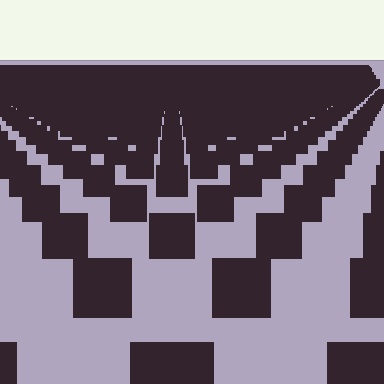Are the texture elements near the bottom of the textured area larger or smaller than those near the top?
Larger. Near the bottom, elements are closer to the viewer and appear at a bigger on-screen size.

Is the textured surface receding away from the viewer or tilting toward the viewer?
The surface is receding away from the viewer. Texture elements get smaller and denser toward the top.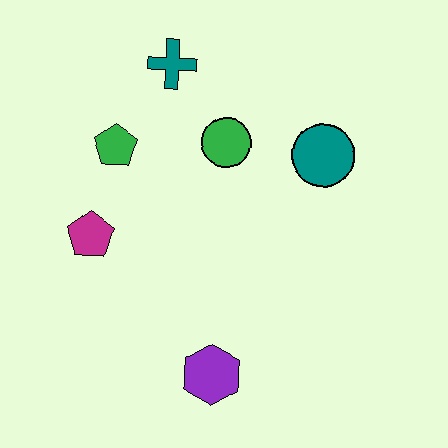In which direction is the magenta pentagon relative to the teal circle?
The magenta pentagon is to the left of the teal circle.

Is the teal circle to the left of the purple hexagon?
No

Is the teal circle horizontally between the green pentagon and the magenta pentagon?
No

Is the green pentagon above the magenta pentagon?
Yes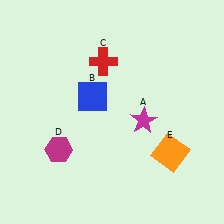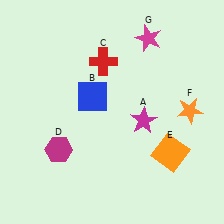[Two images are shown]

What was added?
An orange star (F), a magenta star (G) were added in Image 2.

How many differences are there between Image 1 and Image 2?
There are 2 differences between the two images.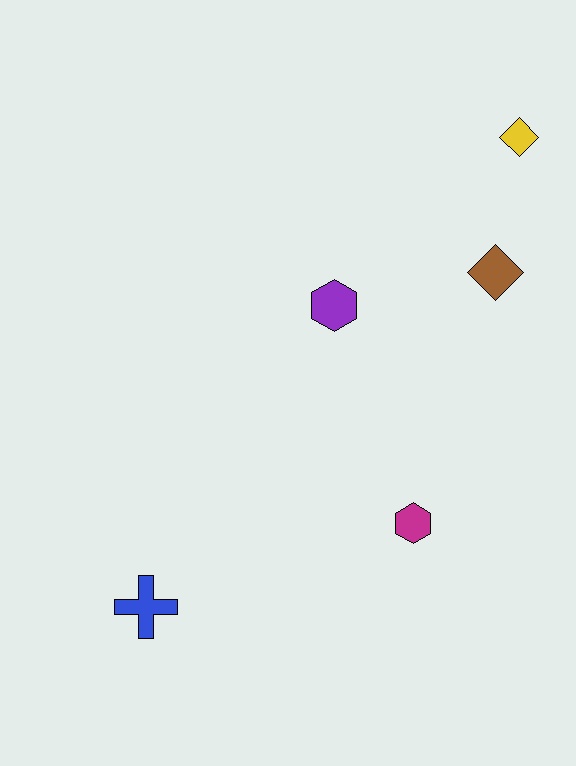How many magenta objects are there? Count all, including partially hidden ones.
There is 1 magenta object.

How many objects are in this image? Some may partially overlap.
There are 5 objects.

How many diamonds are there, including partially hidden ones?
There are 2 diamonds.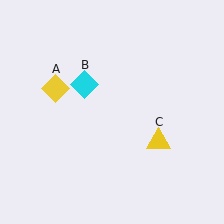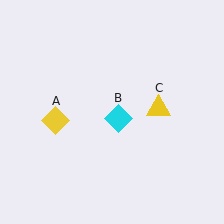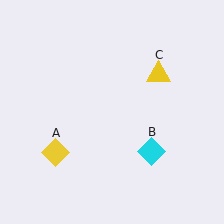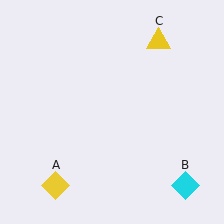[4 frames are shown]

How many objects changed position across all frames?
3 objects changed position: yellow diamond (object A), cyan diamond (object B), yellow triangle (object C).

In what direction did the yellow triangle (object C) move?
The yellow triangle (object C) moved up.